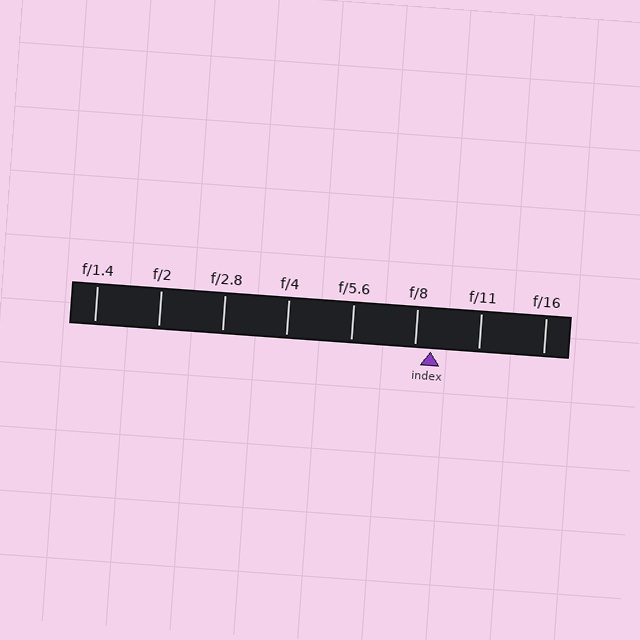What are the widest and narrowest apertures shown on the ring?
The widest aperture shown is f/1.4 and the narrowest is f/16.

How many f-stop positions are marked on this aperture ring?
There are 8 f-stop positions marked.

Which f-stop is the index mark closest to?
The index mark is closest to f/8.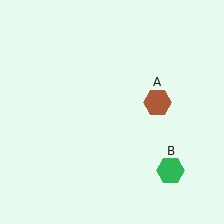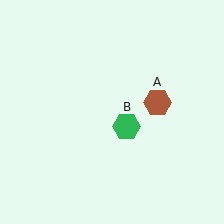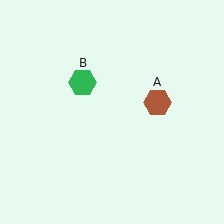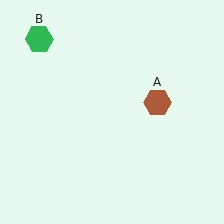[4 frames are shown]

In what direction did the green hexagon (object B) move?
The green hexagon (object B) moved up and to the left.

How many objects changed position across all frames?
1 object changed position: green hexagon (object B).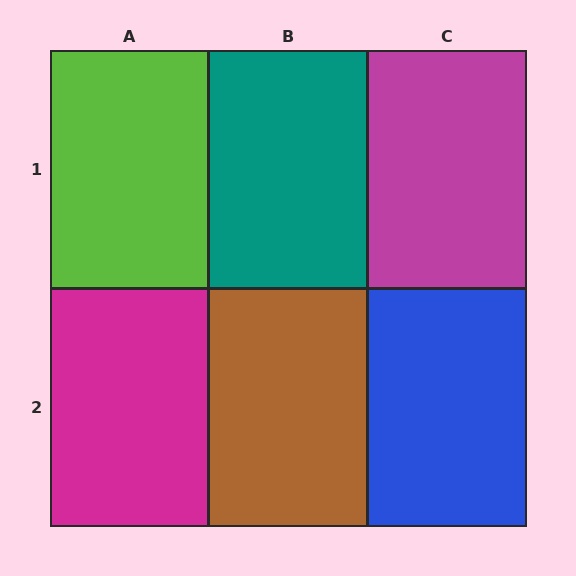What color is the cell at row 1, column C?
Magenta.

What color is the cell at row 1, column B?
Teal.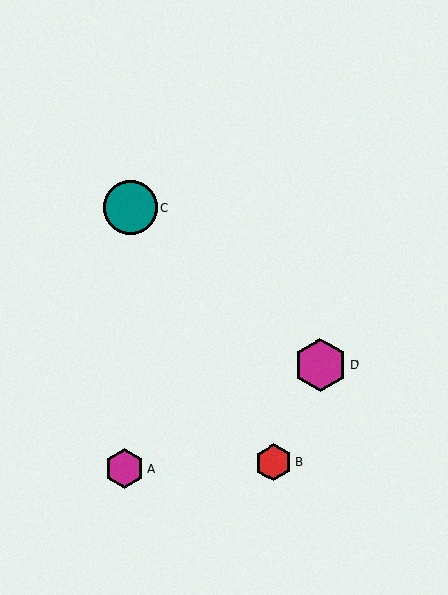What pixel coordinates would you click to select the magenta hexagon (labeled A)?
Click at (125, 469) to select the magenta hexagon A.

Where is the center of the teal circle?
The center of the teal circle is at (130, 208).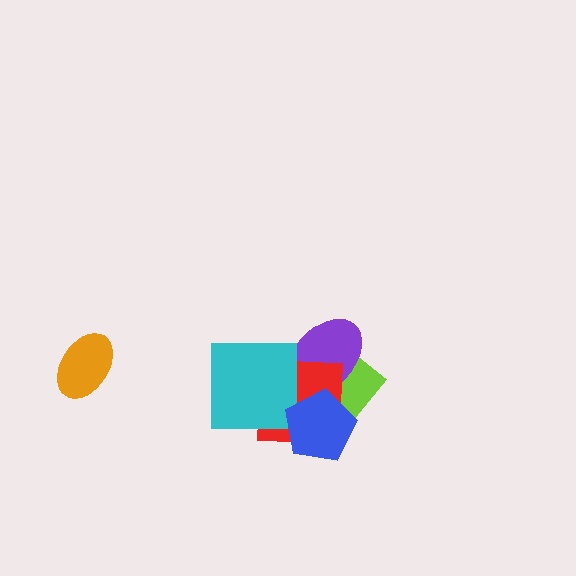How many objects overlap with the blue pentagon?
3 objects overlap with the blue pentagon.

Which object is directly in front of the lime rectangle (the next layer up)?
The purple ellipse is directly in front of the lime rectangle.